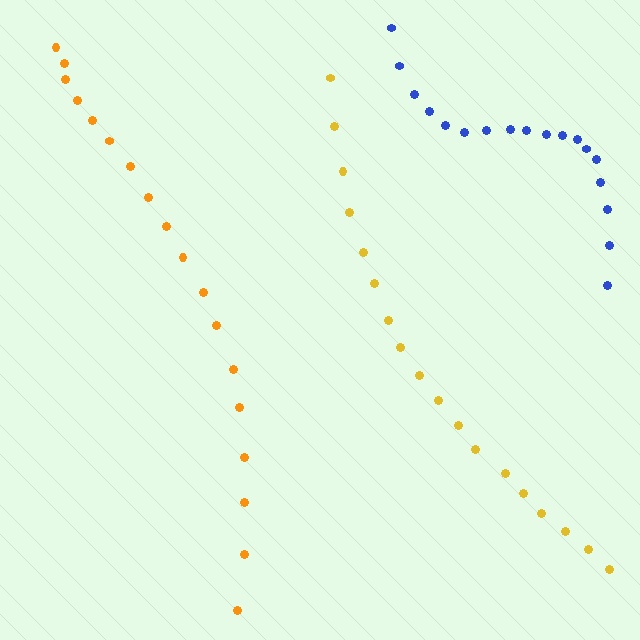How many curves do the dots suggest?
There are 3 distinct paths.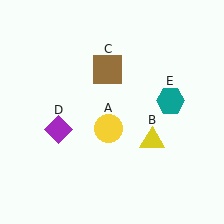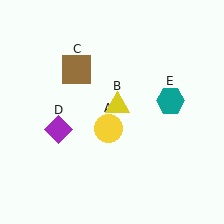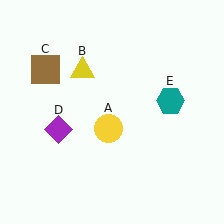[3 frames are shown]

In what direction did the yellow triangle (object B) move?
The yellow triangle (object B) moved up and to the left.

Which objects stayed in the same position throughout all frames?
Yellow circle (object A) and purple diamond (object D) and teal hexagon (object E) remained stationary.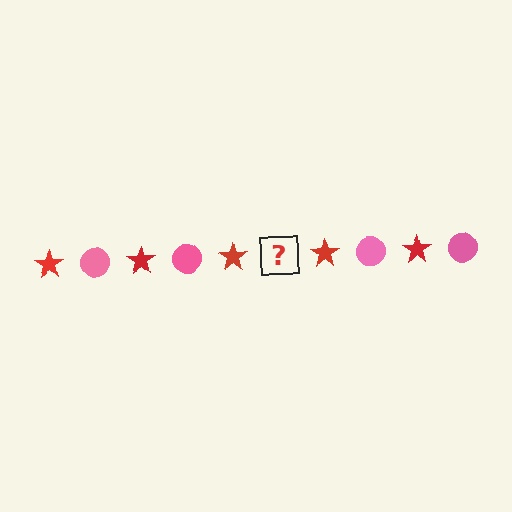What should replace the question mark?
The question mark should be replaced with a pink circle.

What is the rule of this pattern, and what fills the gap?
The rule is that the pattern alternates between red star and pink circle. The gap should be filled with a pink circle.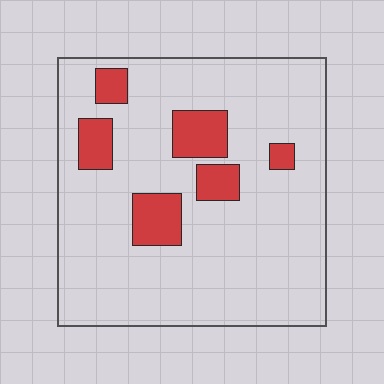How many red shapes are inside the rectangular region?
6.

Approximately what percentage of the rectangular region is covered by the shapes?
Approximately 15%.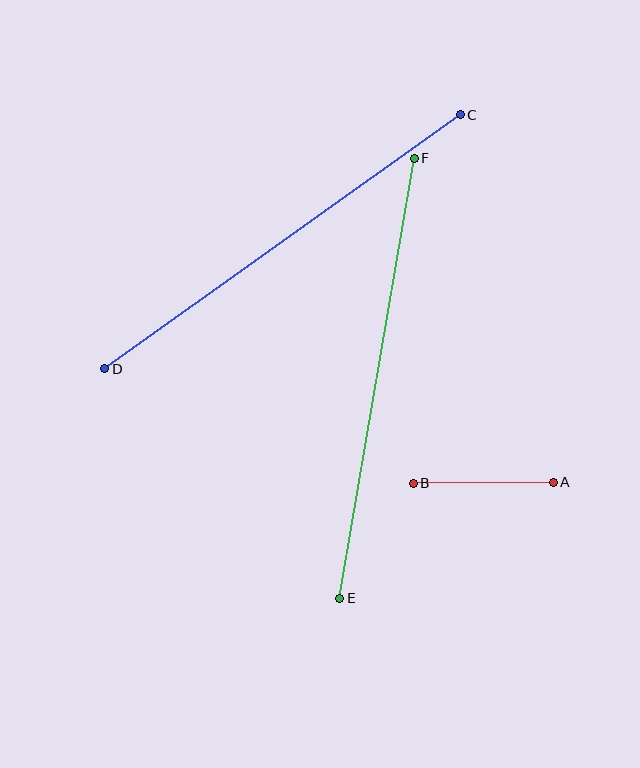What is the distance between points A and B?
The distance is approximately 140 pixels.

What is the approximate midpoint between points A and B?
The midpoint is at approximately (483, 483) pixels.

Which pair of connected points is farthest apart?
Points E and F are farthest apart.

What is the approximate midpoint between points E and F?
The midpoint is at approximately (377, 378) pixels.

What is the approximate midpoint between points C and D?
The midpoint is at approximately (283, 242) pixels.